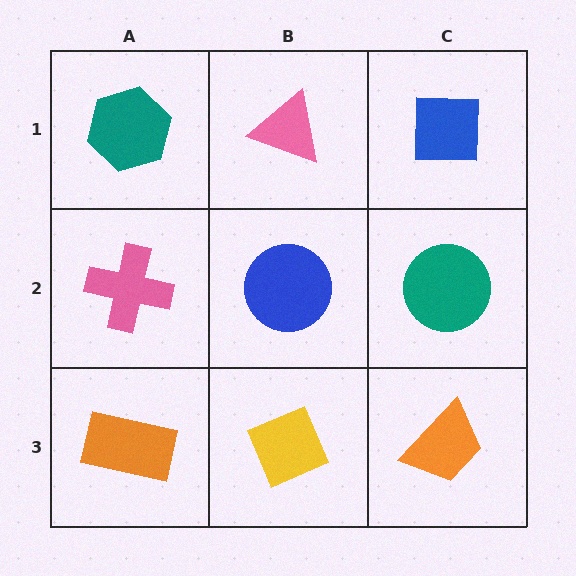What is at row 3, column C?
An orange trapezoid.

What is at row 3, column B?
A yellow diamond.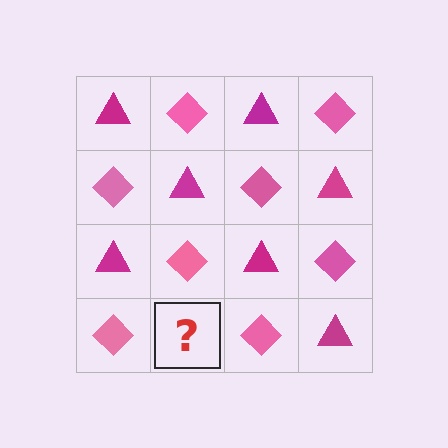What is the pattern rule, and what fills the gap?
The rule is that it alternates magenta triangle and pink diamond in a checkerboard pattern. The gap should be filled with a magenta triangle.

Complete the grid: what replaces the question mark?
The question mark should be replaced with a magenta triangle.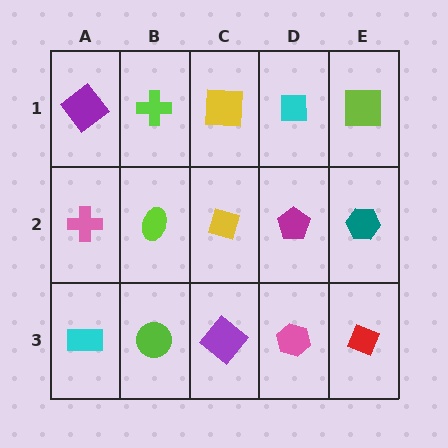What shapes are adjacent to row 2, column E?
A lime square (row 1, column E), a red diamond (row 3, column E), a magenta pentagon (row 2, column D).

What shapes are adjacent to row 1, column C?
A yellow diamond (row 2, column C), a lime cross (row 1, column B), a cyan square (row 1, column D).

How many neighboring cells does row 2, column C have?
4.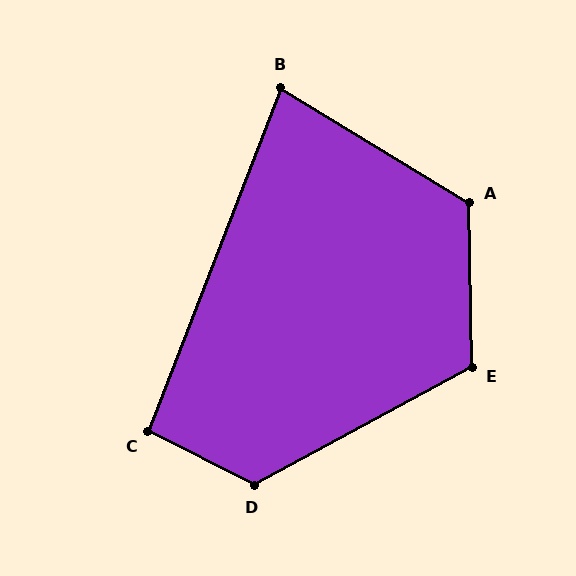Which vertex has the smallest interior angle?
B, at approximately 80 degrees.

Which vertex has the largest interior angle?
D, at approximately 124 degrees.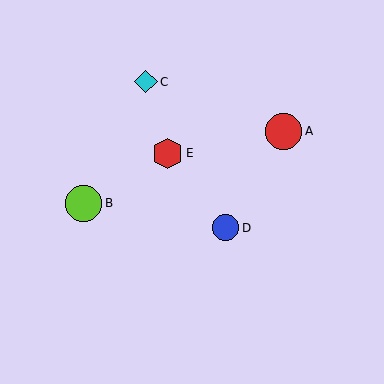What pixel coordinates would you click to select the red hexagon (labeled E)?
Click at (168, 153) to select the red hexagon E.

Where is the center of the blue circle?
The center of the blue circle is at (226, 228).